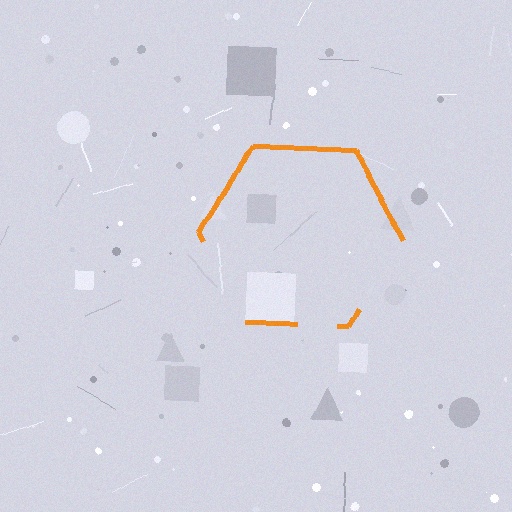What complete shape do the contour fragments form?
The contour fragments form a hexagon.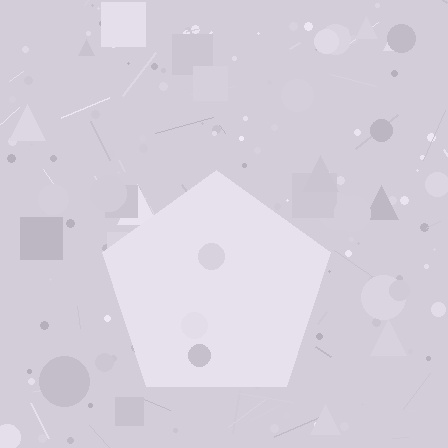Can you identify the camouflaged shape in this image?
The camouflaged shape is a pentagon.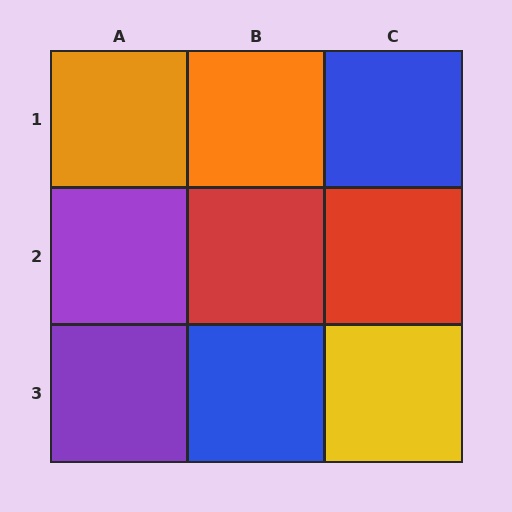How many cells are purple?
2 cells are purple.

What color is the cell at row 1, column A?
Orange.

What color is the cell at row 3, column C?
Yellow.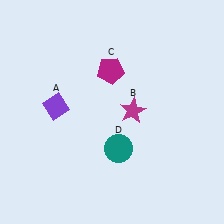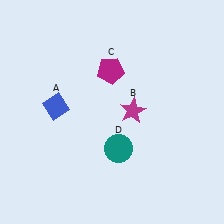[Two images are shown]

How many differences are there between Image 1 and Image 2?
There is 1 difference between the two images.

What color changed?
The diamond (A) changed from purple in Image 1 to blue in Image 2.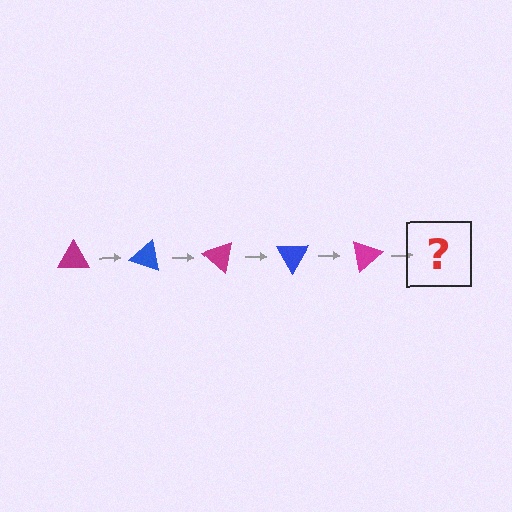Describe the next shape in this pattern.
It should be a blue triangle, rotated 100 degrees from the start.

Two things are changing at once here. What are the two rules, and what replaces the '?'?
The two rules are that it rotates 20 degrees each step and the color cycles through magenta and blue. The '?' should be a blue triangle, rotated 100 degrees from the start.